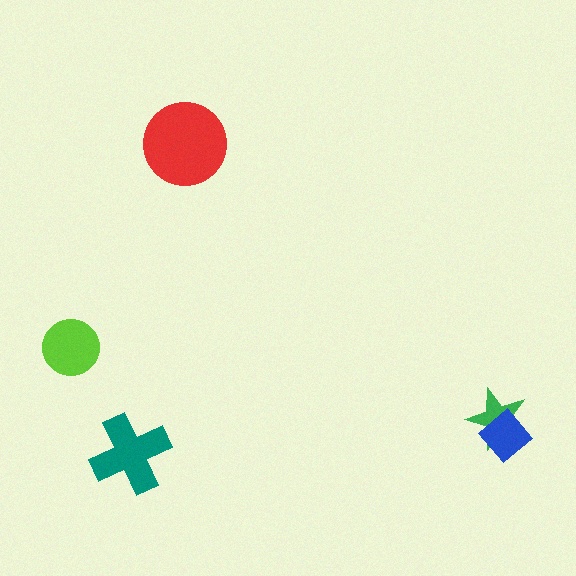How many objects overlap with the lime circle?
0 objects overlap with the lime circle.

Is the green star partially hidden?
Yes, it is partially covered by another shape.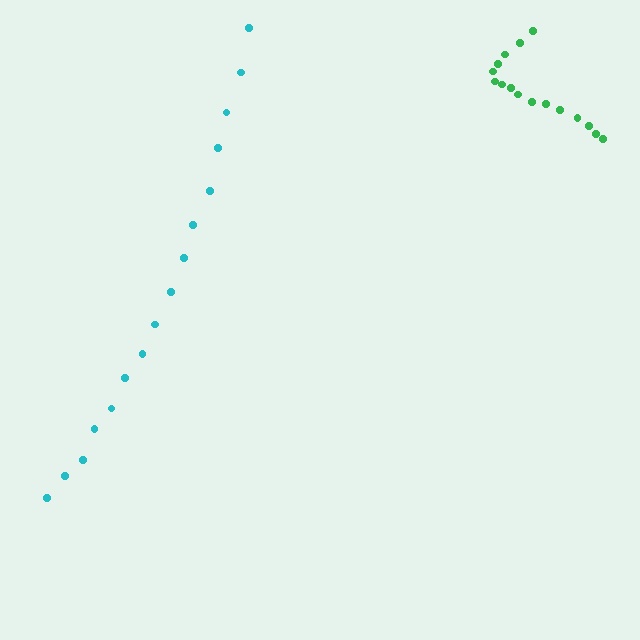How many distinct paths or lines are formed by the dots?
There are 2 distinct paths.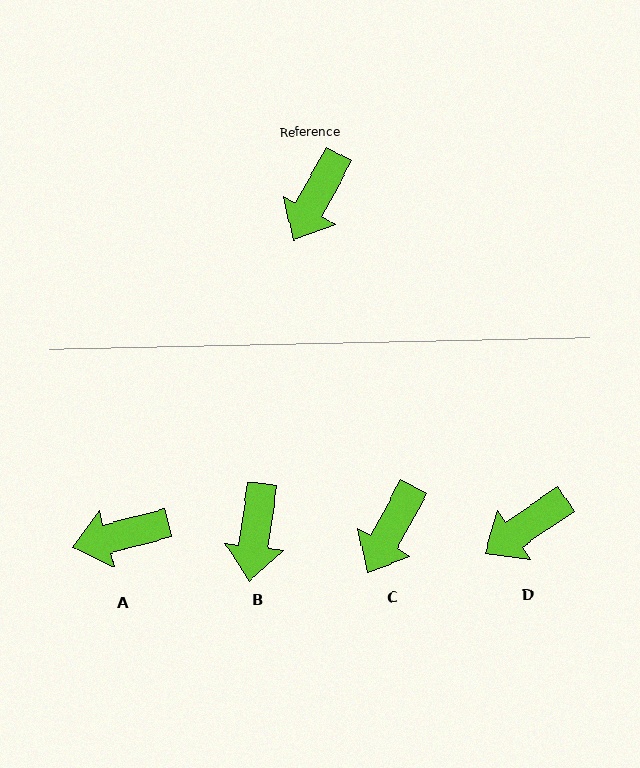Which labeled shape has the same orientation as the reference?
C.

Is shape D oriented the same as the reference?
No, it is off by about 27 degrees.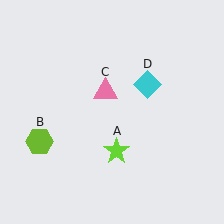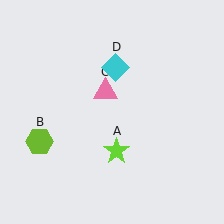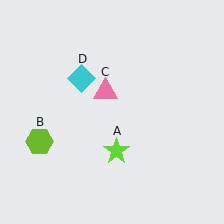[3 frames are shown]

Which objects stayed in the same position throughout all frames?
Lime star (object A) and lime hexagon (object B) and pink triangle (object C) remained stationary.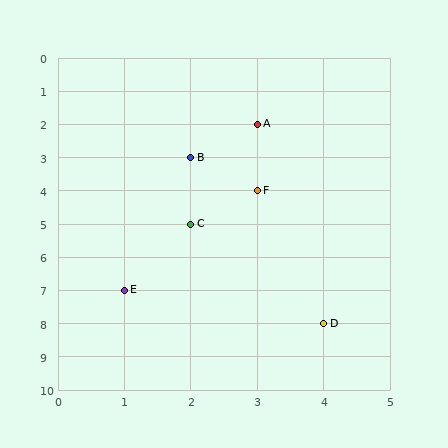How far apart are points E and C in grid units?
Points E and C are 1 column and 2 rows apart (about 2.2 grid units diagonally).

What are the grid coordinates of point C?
Point C is at grid coordinates (2, 5).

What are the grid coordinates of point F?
Point F is at grid coordinates (3, 4).